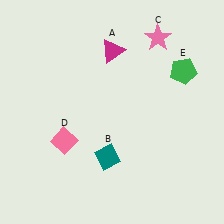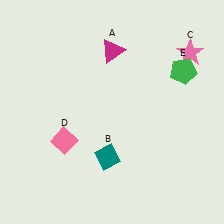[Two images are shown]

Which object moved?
The pink star (C) moved right.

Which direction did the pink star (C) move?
The pink star (C) moved right.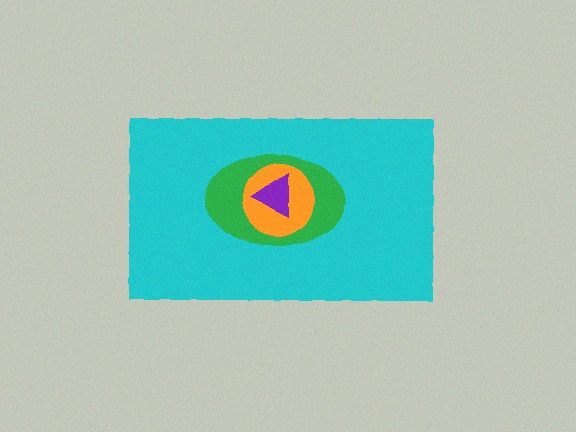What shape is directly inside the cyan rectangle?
The green ellipse.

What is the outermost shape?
The cyan rectangle.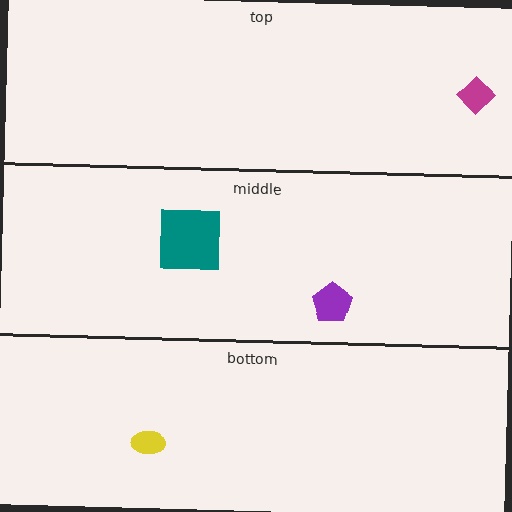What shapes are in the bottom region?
The yellow ellipse.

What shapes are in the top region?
The magenta diamond.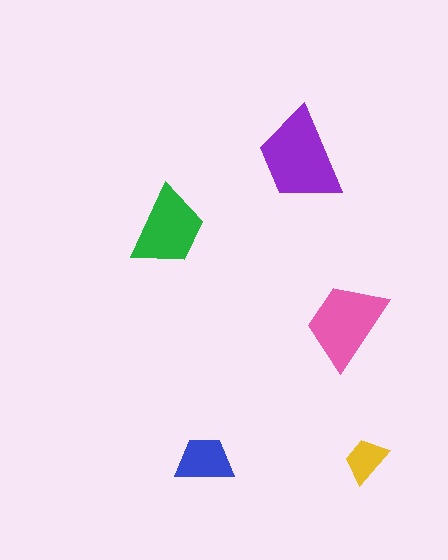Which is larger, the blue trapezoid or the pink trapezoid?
The pink one.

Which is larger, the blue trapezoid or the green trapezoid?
The green one.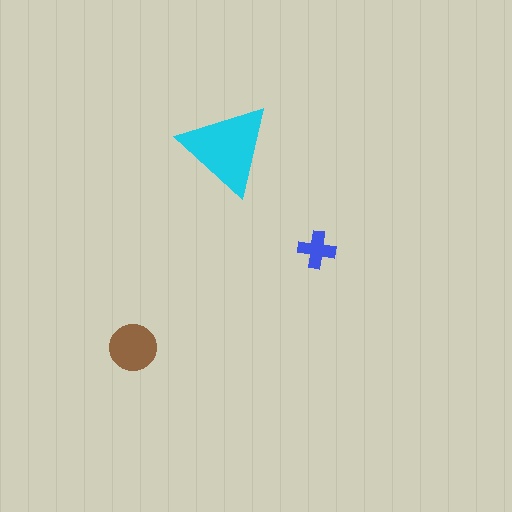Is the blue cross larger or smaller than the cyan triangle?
Smaller.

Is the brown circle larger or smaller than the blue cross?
Larger.